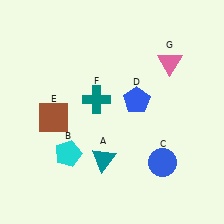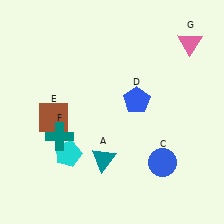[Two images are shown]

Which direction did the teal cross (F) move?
The teal cross (F) moved left.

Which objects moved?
The objects that moved are: the teal cross (F), the pink triangle (G).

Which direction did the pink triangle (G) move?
The pink triangle (G) moved right.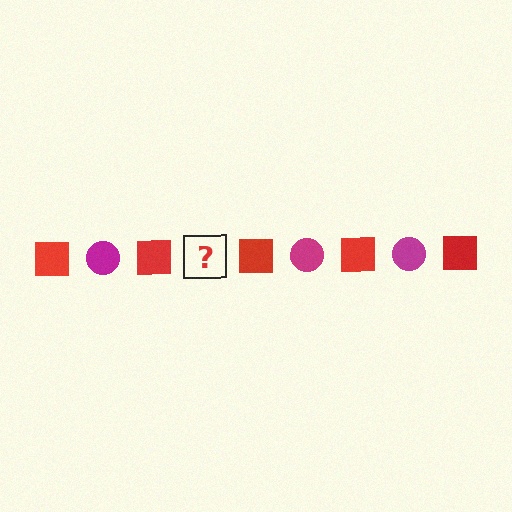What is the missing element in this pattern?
The missing element is a magenta circle.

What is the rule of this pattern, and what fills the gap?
The rule is that the pattern alternates between red square and magenta circle. The gap should be filled with a magenta circle.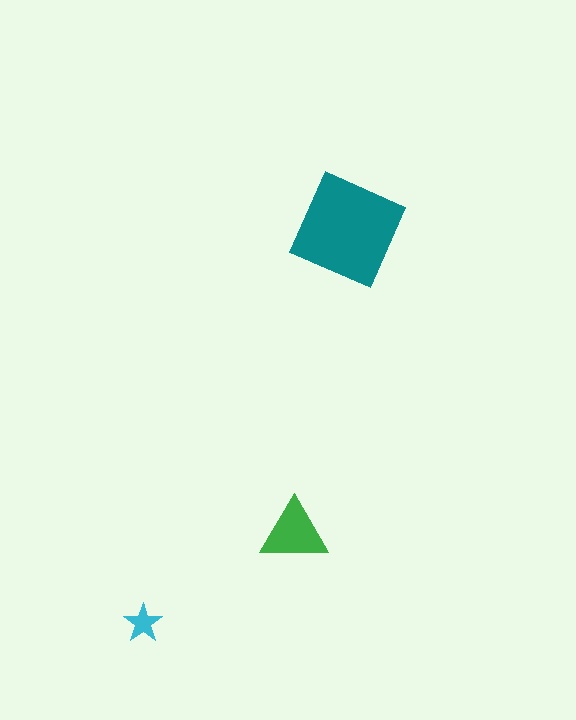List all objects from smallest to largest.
The cyan star, the green triangle, the teal diamond.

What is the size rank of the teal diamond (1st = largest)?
1st.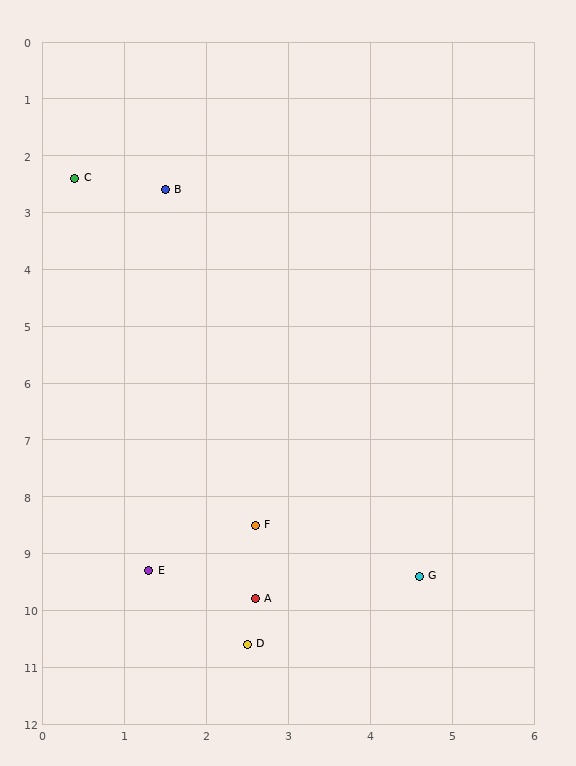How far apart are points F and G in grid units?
Points F and G are about 2.2 grid units apart.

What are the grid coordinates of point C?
Point C is at approximately (0.4, 2.4).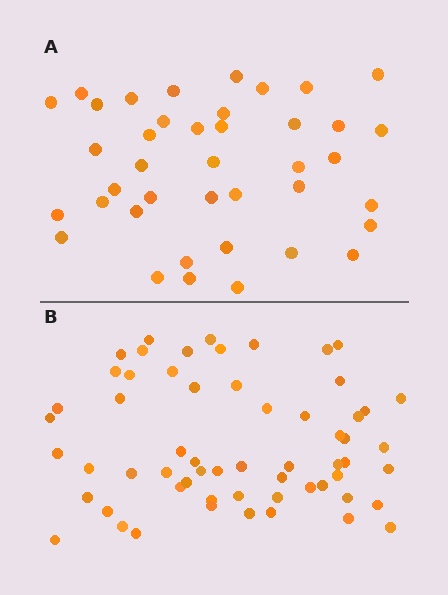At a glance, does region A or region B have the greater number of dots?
Region B (the bottom region) has more dots.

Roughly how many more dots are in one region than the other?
Region B has approximately 20 more dots than region A.